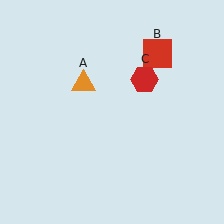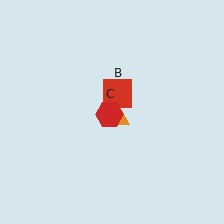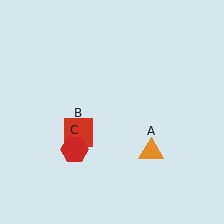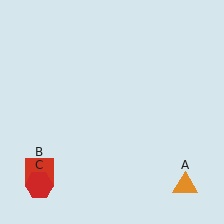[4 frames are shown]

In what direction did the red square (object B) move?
The red square (object B) moved down and to the left.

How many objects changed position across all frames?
3 objects changed position: orange triangle (object A), red square (object B), red hexagon (object C).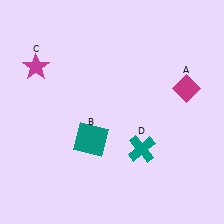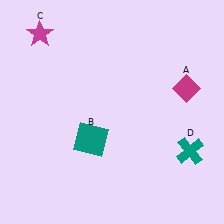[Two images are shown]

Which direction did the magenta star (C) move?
The magenta star (C) moved up.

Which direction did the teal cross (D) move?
The teal cross (D) moved right.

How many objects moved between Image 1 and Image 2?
2 objects moved between the two images.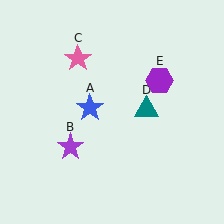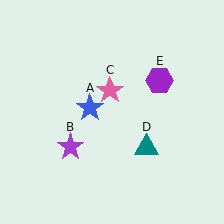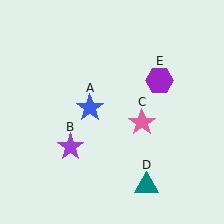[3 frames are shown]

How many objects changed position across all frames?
2 objects changed position: pink star (object C), teal triangle (object D).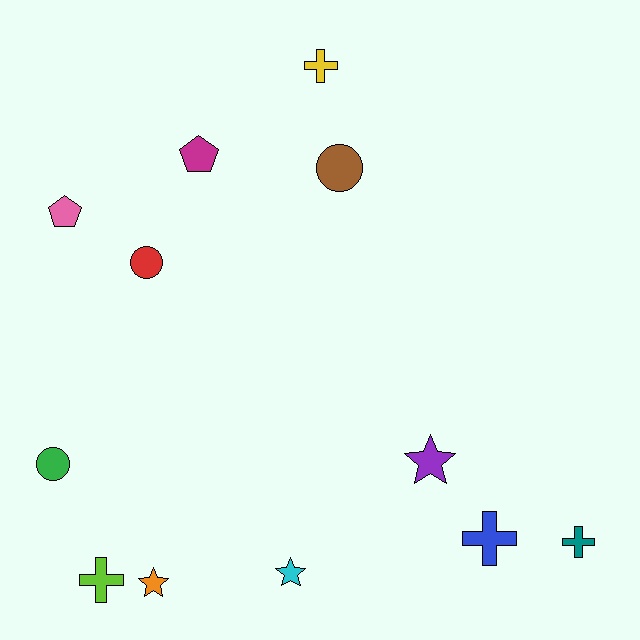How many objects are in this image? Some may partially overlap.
There are 12 objects.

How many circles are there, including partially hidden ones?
There are 3 circles.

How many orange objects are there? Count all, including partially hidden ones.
There is 1 orange object.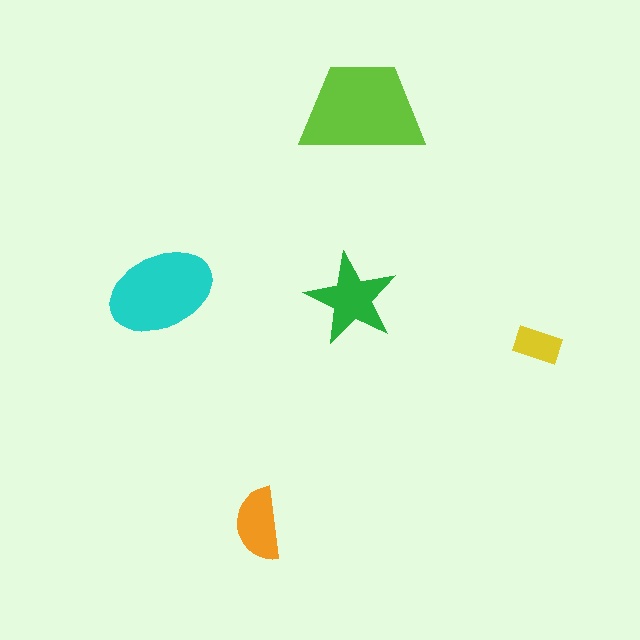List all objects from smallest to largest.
The yellow rectangle, the orange semicircle, the green star, the cyan ellipse, the lime trapezoid.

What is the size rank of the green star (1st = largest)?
3rd.